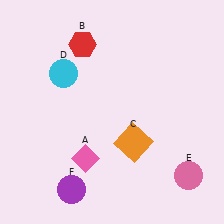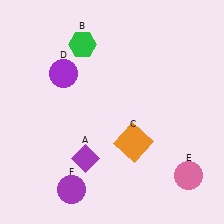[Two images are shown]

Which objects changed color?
A changed from pink to purple. B changed from red to green. D changed from cyan to purple.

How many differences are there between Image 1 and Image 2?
There are 3 differences between the two images.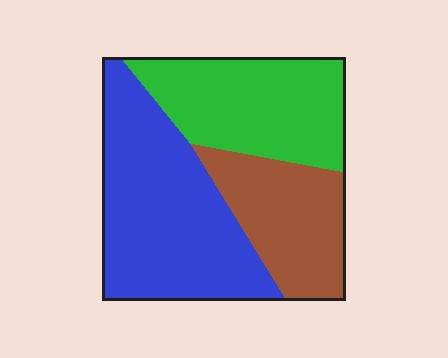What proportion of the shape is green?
Green takes up about one third (1/3) of the shape.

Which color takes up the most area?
Blue, at roughly 45%.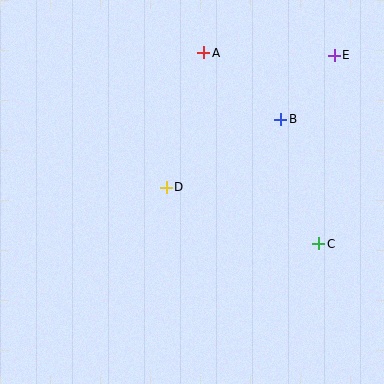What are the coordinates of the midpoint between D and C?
The midpoint between D and C is at (242, 216).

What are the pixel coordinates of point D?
Point D is at (166, 187).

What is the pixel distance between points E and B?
The distance between E and B is 84 pixels.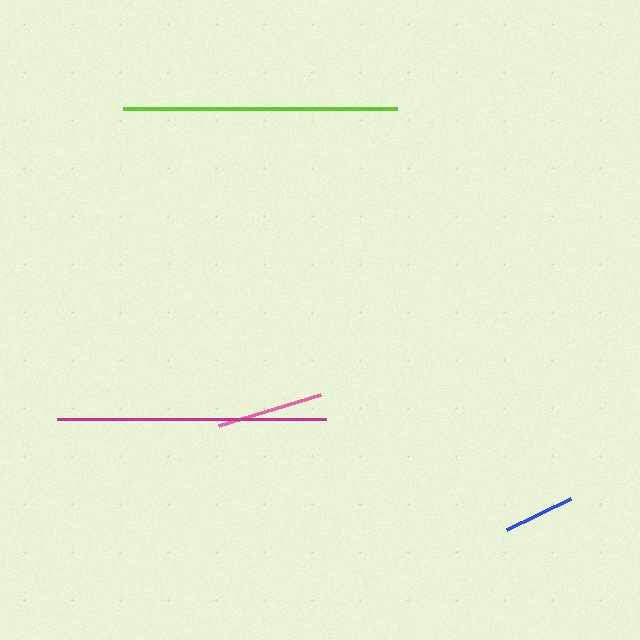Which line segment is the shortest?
The blue line is the shortest at approximately 72 pixels.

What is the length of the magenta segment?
The magenta segment is approximately 269 pixels long.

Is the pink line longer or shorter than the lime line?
The lime line is longer than the pink line.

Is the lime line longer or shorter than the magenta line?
The lime line is longer than the magenta line.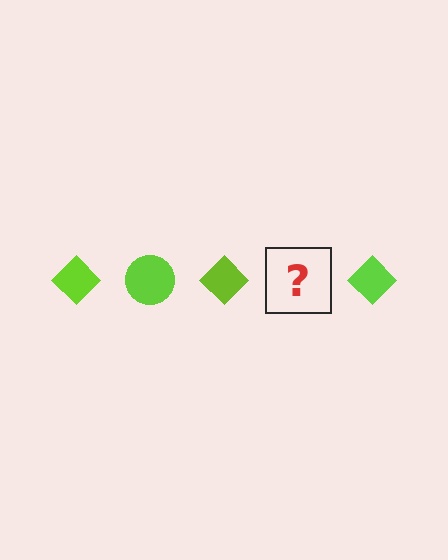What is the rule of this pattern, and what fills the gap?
The rule is that the pattern cycles through diamond, circle shapes in lime. The gap should be filled with a lime circle.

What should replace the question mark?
The question mark should be replaced with a lime circle.